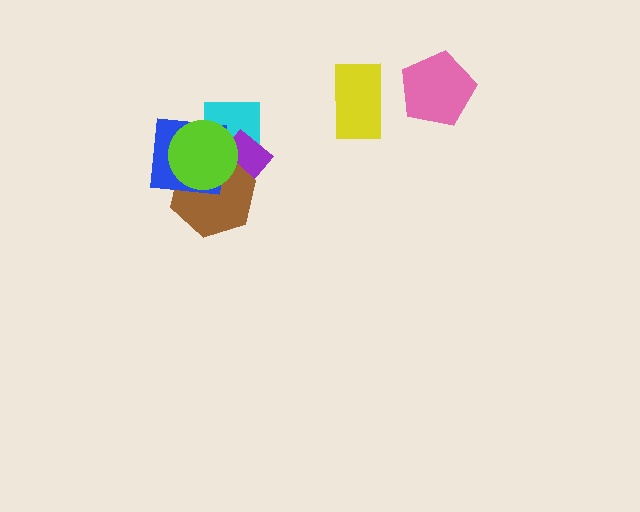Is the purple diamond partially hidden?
Yes, it is partially covered by another shape.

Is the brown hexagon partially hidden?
Yes, it is partially covered by another shape.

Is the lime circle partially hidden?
No, no other shape covers it.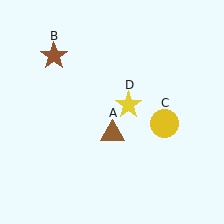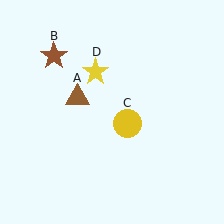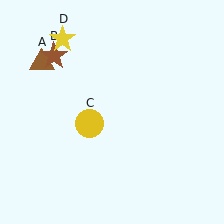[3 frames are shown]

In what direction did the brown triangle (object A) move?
The brown triangle (object A) moved up and to the left.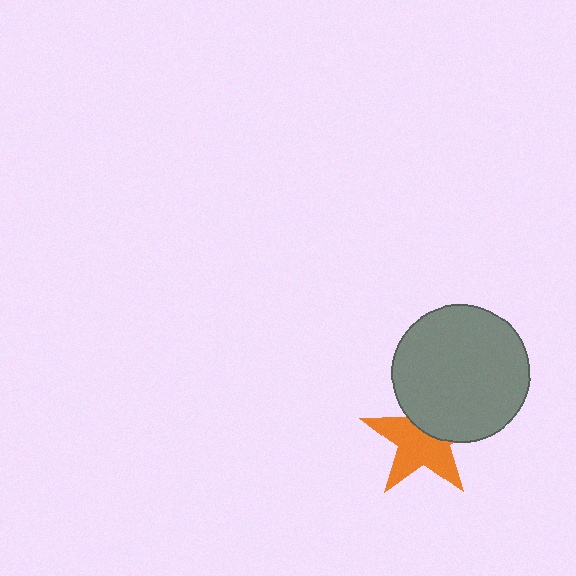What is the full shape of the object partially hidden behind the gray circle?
The partially hidden object is an orange star.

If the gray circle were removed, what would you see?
You would see the complete orange star.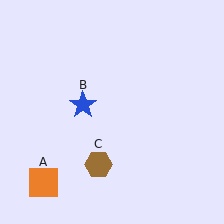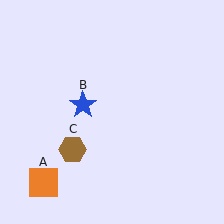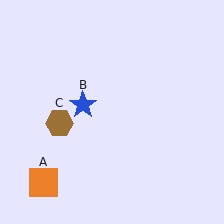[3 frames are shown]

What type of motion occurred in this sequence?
The brown hexagon (object C) rotated clockwise around the center of the scene.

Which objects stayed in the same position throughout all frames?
Orange square (object A) and blue star (object B) remained stationary.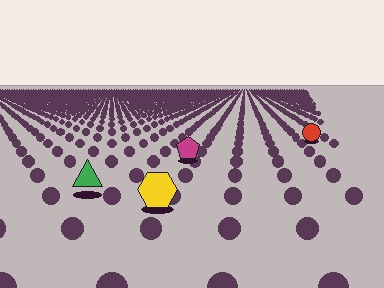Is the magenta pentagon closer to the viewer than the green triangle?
No. The green triangle is closer — you can tell from the texture gradient: the ground texture is coarser near it.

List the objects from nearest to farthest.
From nearest to farthest: the yellow hexagon, the green triangle, the magenta pentagon, the red circle.